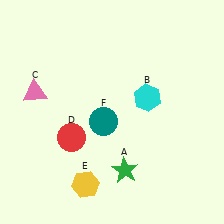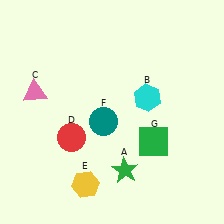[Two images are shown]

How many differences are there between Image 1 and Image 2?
There is 1 difference between the two images.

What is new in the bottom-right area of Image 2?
A green square (G) was added in the bottom-right area of Image 2.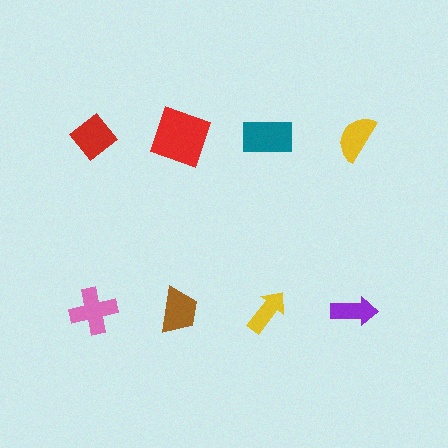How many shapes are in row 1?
4 shapes.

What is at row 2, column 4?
A purple arrow.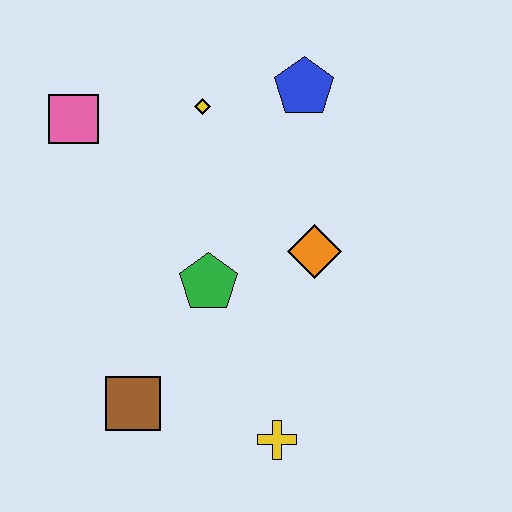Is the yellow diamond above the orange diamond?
Yes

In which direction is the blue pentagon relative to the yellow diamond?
The blue pentagon is to the right of the yellow diamond.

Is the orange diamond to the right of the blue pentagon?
Yes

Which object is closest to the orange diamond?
The green pentagon is closest to the orange diamond.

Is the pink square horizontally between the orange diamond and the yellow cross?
No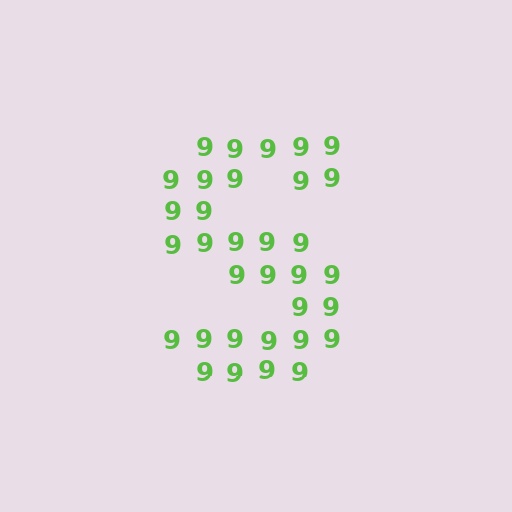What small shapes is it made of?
It is made of small digit 9's.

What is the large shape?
The large shape is the letter S.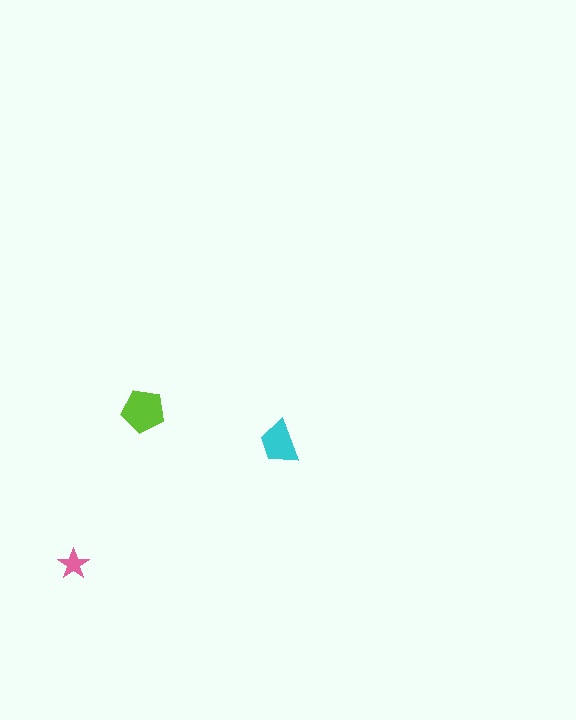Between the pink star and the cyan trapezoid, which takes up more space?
The cyan trapezoid.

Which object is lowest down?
The pink star is bottommost.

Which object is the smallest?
The pink star.